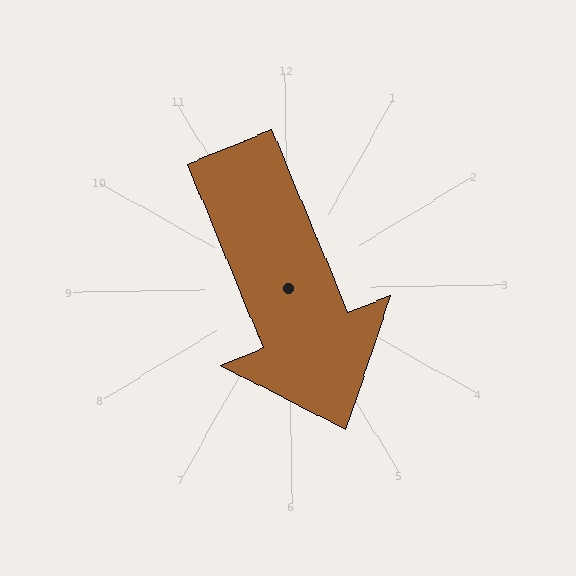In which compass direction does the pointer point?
South.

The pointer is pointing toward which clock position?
Roughly 5 o'clock.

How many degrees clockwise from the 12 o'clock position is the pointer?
Approximately 159 degrees.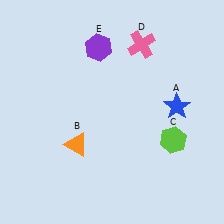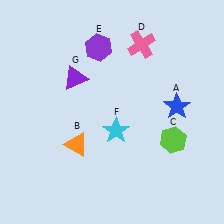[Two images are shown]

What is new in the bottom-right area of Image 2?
A cyan star (F) was added in the bottom-right area of Image 2.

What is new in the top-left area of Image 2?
A purple triangle (G) was added in the top-left area of Image 2.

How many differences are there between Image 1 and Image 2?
There are 2 differences between the two images.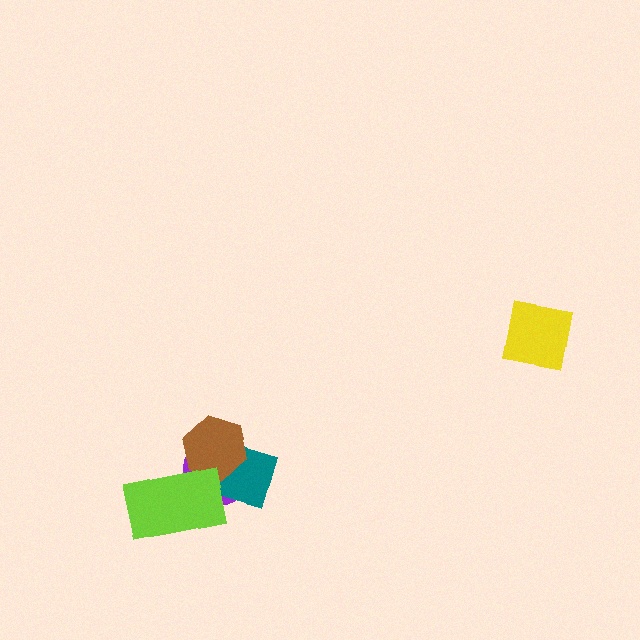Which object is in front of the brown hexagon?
The lime rectangle is in front of the brown hexagon.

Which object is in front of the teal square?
The brown hexagon is in front of the teal square.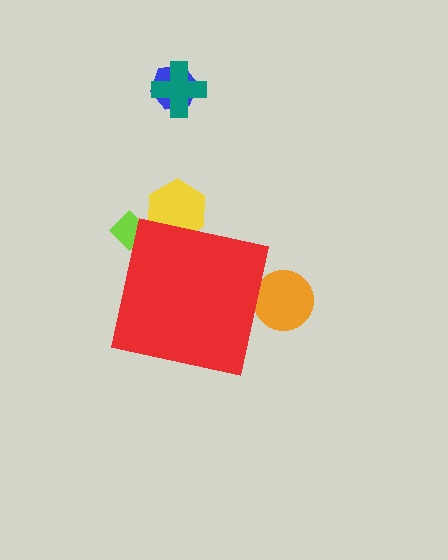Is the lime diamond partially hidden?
Yes, the lime diamond is partially hidden behind the red square.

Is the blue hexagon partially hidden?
No, the blue hexagon is fully visible.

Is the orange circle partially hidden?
Yes, the orange circle is partially hidden behind the red square.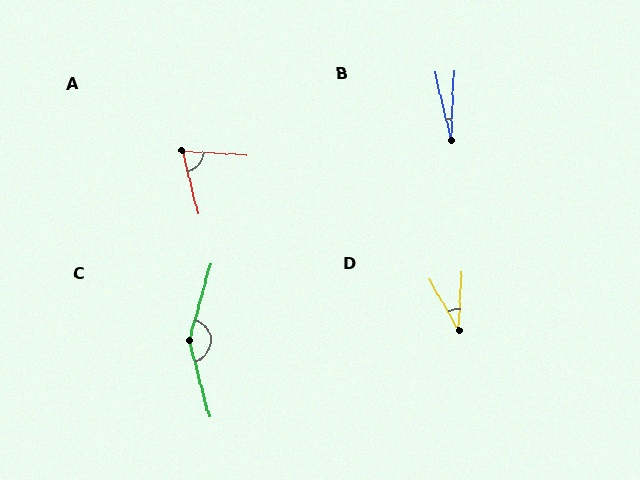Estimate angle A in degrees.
Approximately 72 degrees.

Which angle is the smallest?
B, at approximately 15 degrees.